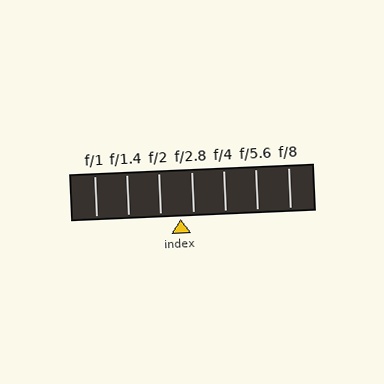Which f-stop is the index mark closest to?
The index mark is closest to f/2.8.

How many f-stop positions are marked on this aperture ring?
There are 7 f-stop positions marked.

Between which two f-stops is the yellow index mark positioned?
The index mark is between f/2 and f/2.8.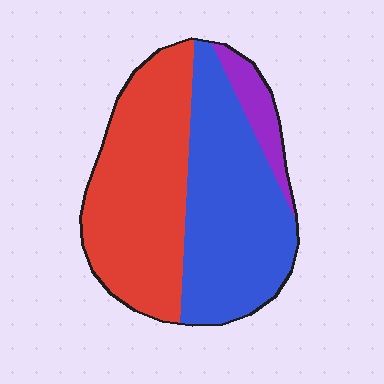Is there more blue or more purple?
Blue.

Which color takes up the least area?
Purple, at roughly 10%.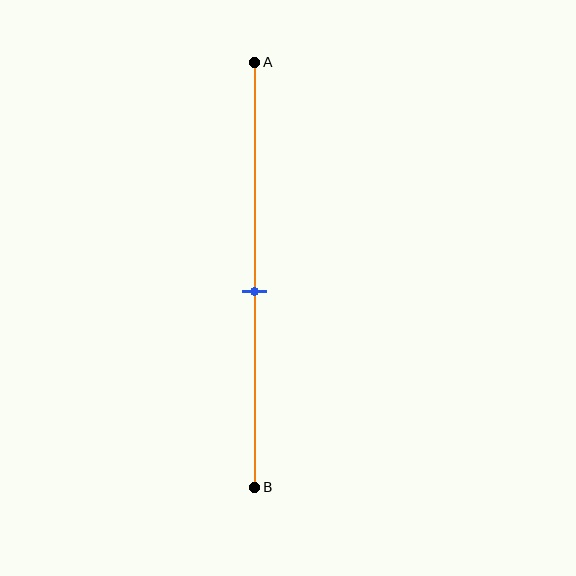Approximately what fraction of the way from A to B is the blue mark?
The blue mark is approximately 55% of the way from A to B.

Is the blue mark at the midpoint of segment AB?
No, the mark is at about 55% from A, not at the 50% midpoint.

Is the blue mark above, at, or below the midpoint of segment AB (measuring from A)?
The blue mark is below the midpoint of segment AB.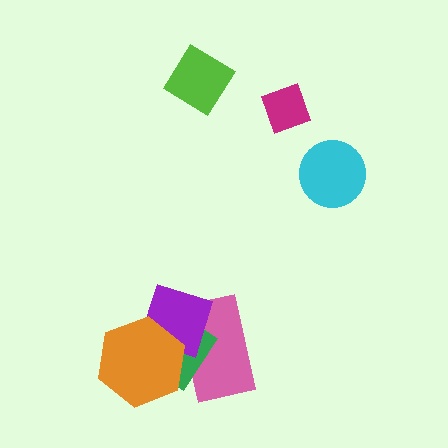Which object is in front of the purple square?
The orange hexagon is in front of the purple square.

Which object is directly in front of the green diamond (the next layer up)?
The purple square is directly in front of the green diamond.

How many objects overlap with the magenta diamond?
0 objects overlap with the magenta diamond.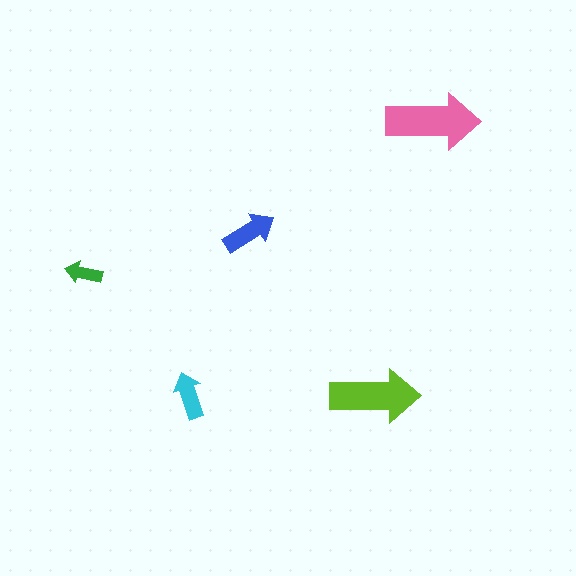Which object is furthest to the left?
The green arrow is leftmost.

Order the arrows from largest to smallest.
the pink one, the lime one, the blue one, the cyan one, the green one.